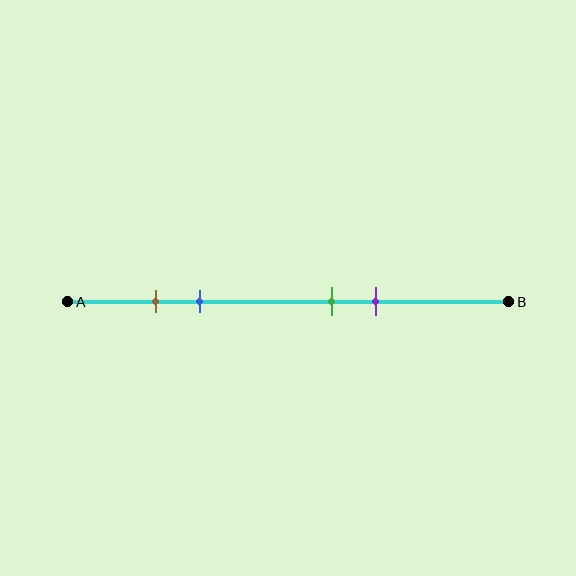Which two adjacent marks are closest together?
The brown and blue marks are the closest adjacent pair.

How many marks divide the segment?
There are 4 marks dividing the segment.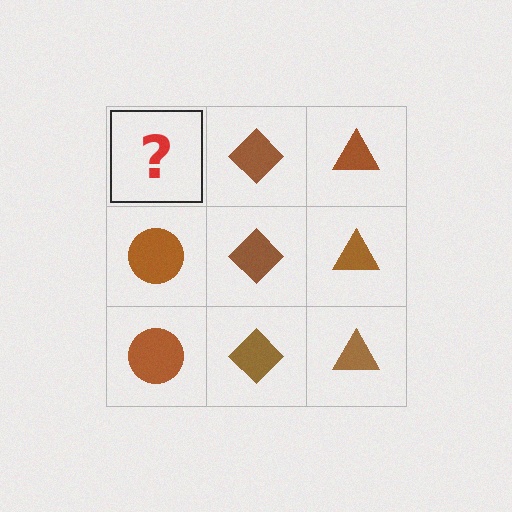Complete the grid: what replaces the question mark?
The question mark should be replaced with a brown circle.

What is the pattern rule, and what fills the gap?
The rule is that each column has a consistent shape. The gap should be filled with a brown circle.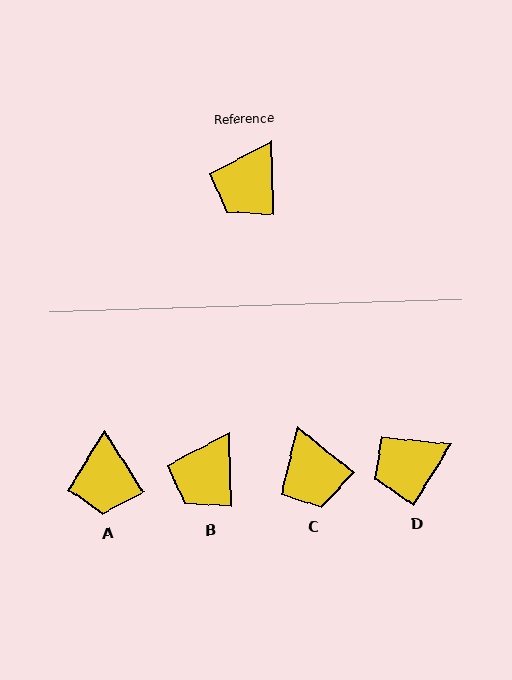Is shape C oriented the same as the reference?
No, it is off by about 49 degrees.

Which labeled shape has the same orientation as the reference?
B.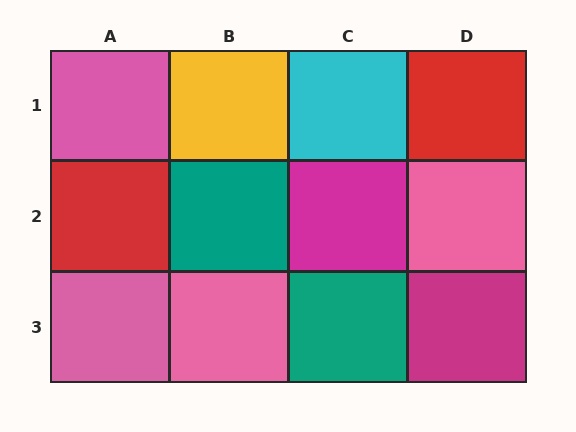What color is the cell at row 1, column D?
Red.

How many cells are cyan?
1 cell is cyan.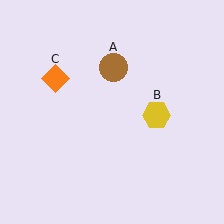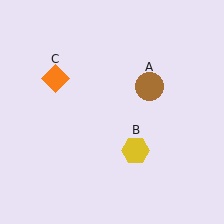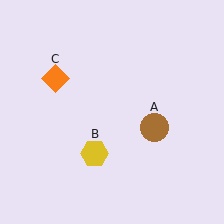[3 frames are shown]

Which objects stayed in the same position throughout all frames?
Orange diamond (object C) remained stationary.